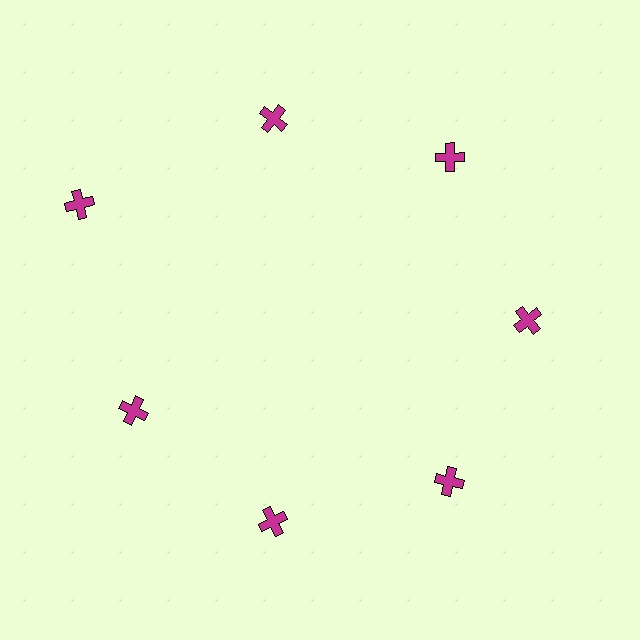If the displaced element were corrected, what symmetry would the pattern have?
It would have 7-fold rotational symmetry — the pattern would map onto itself every 51 degrees.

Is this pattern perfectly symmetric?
No. The 7 magenta crosses are arranged in a ring, but one element near the 10 o'clock position is pushed outward from the center, breaking the 7-fold rotational symmetry.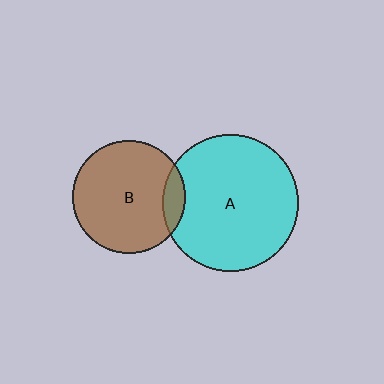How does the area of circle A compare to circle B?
Approximately 1.5 times.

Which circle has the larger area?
Circle A (cyan).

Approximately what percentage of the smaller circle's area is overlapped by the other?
Approximately 10%.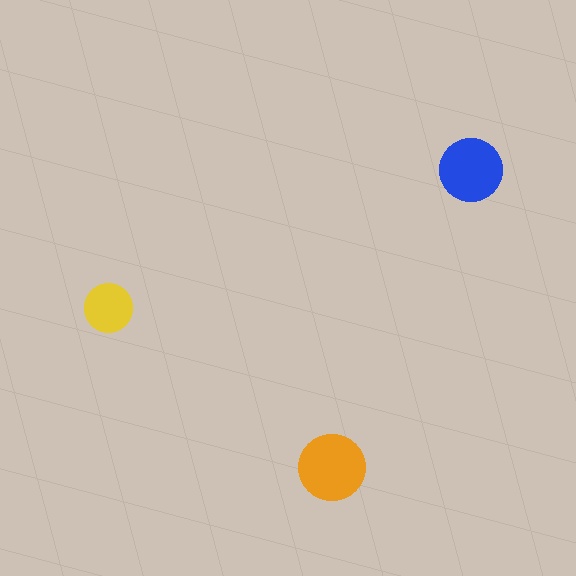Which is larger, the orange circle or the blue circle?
The orange one.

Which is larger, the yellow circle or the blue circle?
The blue one.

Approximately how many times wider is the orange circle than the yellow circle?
About 1.5 times wider.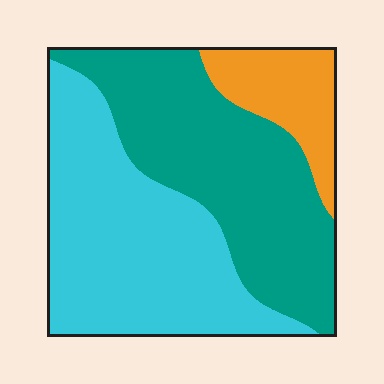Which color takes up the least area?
Orange, at roughly 15%.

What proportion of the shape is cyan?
Cyan covers roughly 45% of the shape.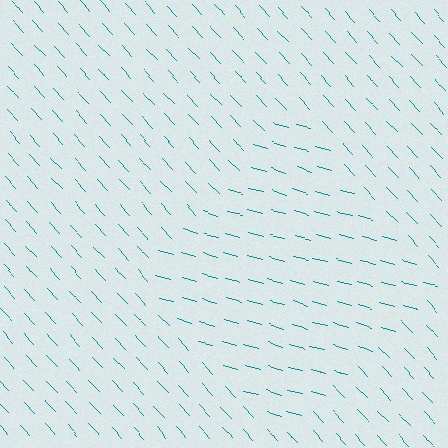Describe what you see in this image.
The image is filled with small teal line segments. A diamond region in the image has lines oriented differently from the surrounding lines, creating a visible texture boundary.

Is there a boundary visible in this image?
Yes, there is a texture boundary formed by a change in line orientation.